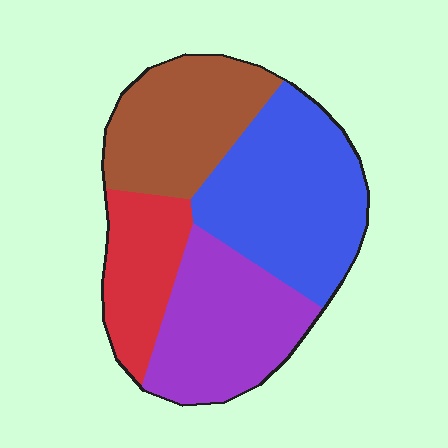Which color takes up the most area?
Blue, at roughly 35%.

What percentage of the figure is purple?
Purple covers roughly 25% of the figure.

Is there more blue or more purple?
Blue.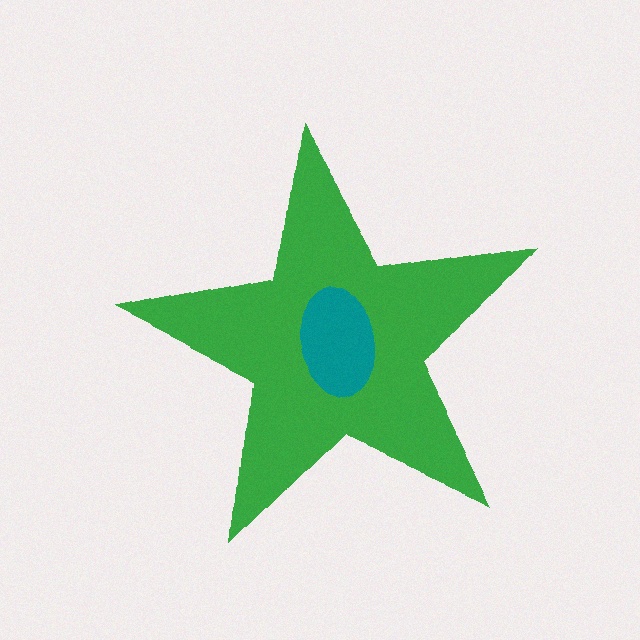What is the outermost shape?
The green star.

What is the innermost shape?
The teal ellipse.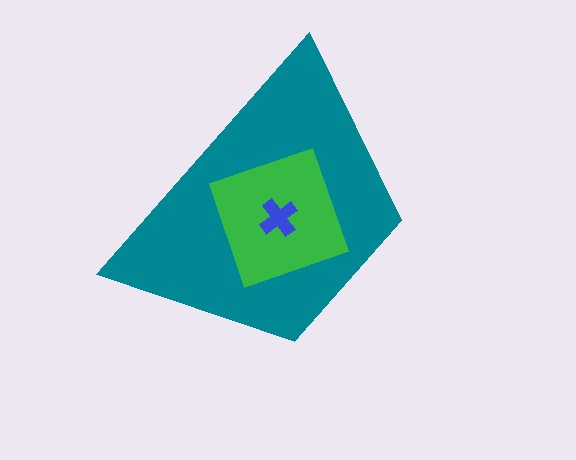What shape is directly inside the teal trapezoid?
The green diamond.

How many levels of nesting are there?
3.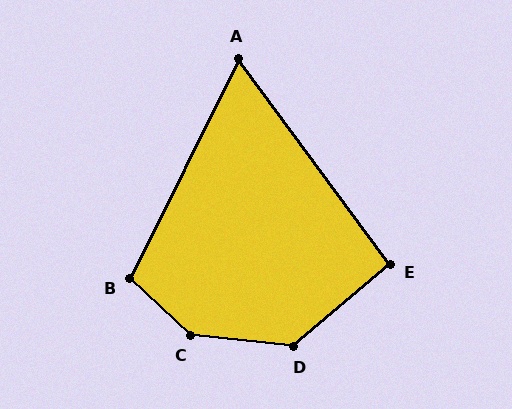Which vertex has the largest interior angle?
C, at approximately 143 degrees.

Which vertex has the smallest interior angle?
A, at approximately 63 degrees.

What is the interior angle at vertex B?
Approximately 107 degrees (obtuse).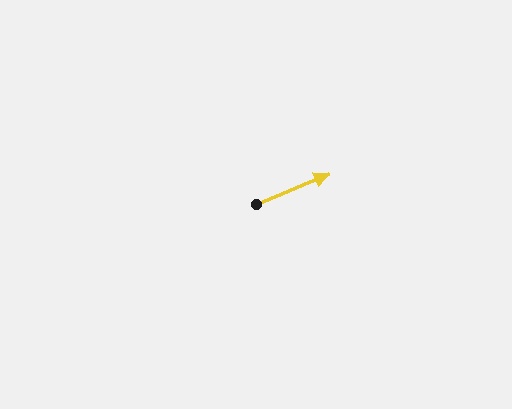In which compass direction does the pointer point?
Northeast.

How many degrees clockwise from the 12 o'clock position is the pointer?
Approximately 67 degrees.